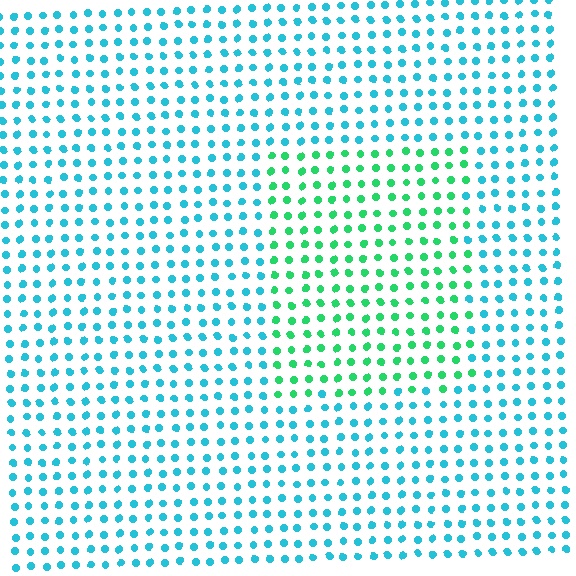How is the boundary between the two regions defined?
The boundary is defined purely by a slight shift in hue (about 45 degrees). Spacing, size, and orientation are identical on both sides.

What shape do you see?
I see a rectangle.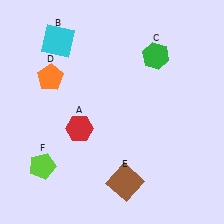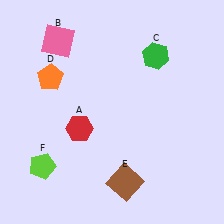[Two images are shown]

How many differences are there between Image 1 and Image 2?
There is 1 difference between the two images.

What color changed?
The square (B) changed from cyan in Image 1 to pink in Image 2.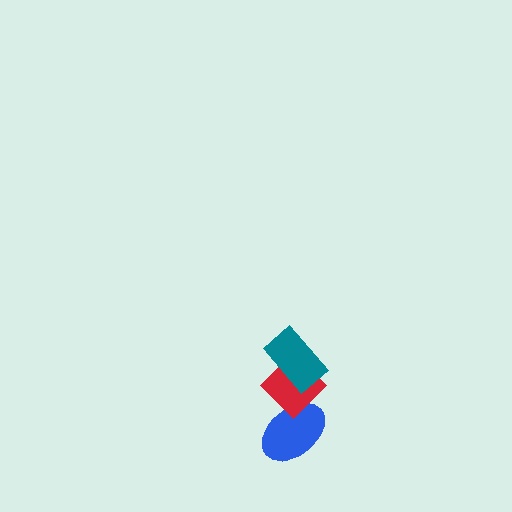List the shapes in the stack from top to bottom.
From top to bottom: the teal rectangle, the red diamond, the blue ellipse.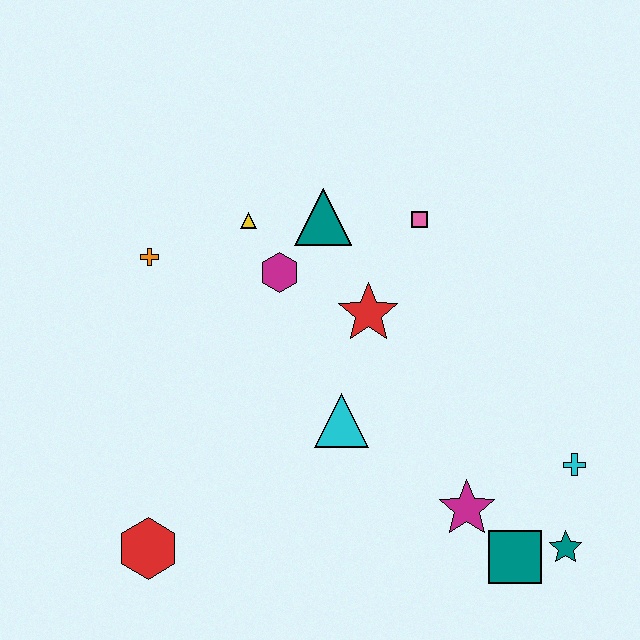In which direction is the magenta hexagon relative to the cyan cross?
The magenta hexagon is to the left of the cyan cross.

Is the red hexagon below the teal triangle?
Yes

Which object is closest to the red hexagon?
The cyan triangle is closest to the red hexagon.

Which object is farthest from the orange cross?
The teal star is farthest from the orange cross.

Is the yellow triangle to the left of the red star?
Yes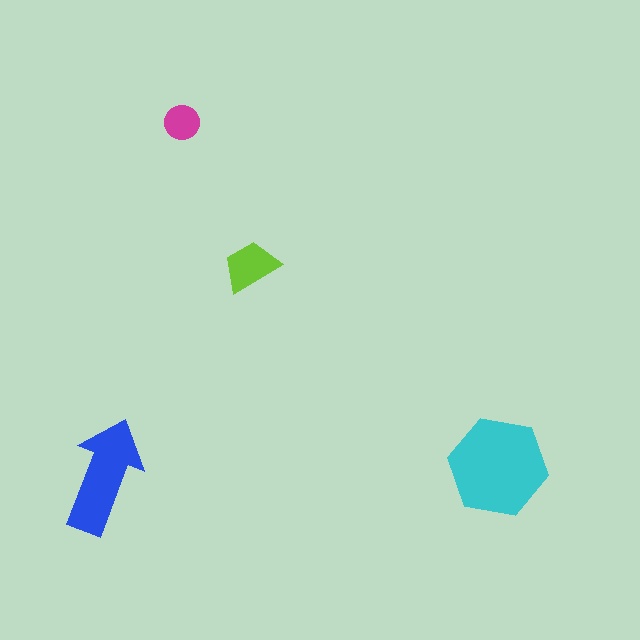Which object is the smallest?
The magenta circle.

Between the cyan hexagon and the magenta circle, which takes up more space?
The cyan hexagon.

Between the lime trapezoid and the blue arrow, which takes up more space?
The blue arrow.